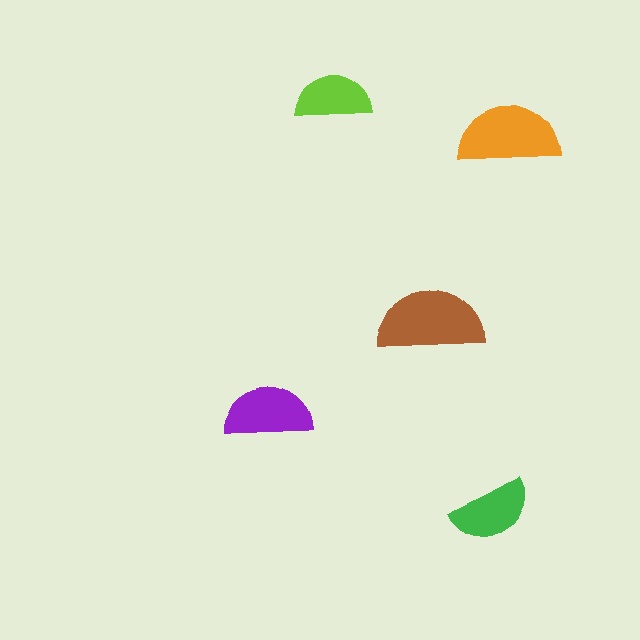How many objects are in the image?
There are 5 objects in the image.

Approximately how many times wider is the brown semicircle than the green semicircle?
About 1.5 times wider.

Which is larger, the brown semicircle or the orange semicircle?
The brown one.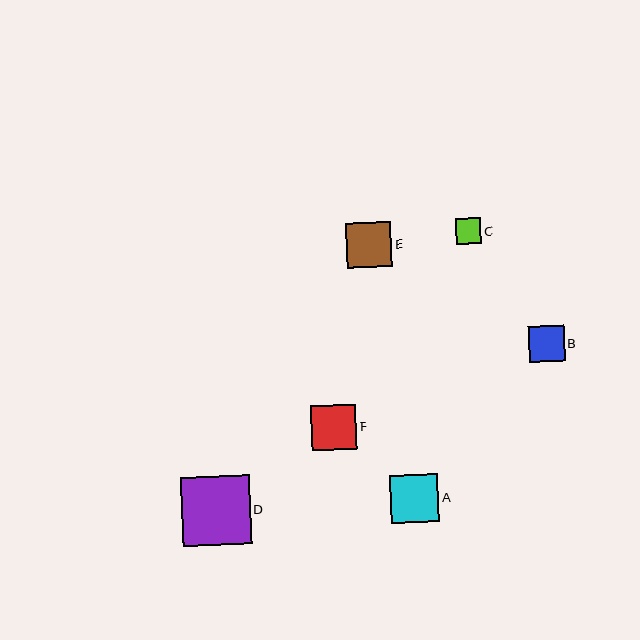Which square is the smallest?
Square C is the smallest with a size of approximately 26 pixels.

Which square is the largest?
Square D is the largest with a size of approximately 69 pixels.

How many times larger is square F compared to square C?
Square F is approximately 1.7 times the size of square C.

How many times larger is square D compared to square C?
Square D is approximately 2.7 times the size of square C.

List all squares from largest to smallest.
From largest to smallest: D, A, E, F, B, C.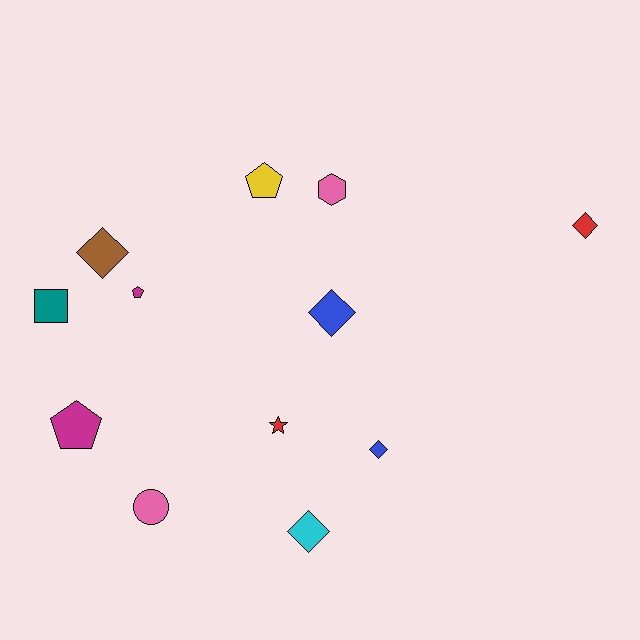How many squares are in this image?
There is 1 square.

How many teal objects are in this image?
There is 1 teal object.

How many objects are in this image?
There are 12 objects.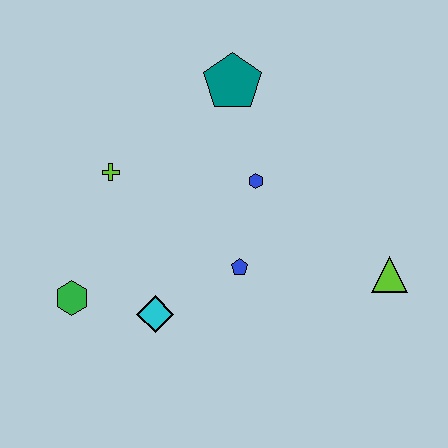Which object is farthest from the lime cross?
The lime triangle is farthest from the lime cross.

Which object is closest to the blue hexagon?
The blue pentagon is closest to the blue hexagon.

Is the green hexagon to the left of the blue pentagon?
Yes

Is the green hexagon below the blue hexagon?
Yes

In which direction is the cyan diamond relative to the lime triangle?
The cyan diamond is to the left of the lime triangle.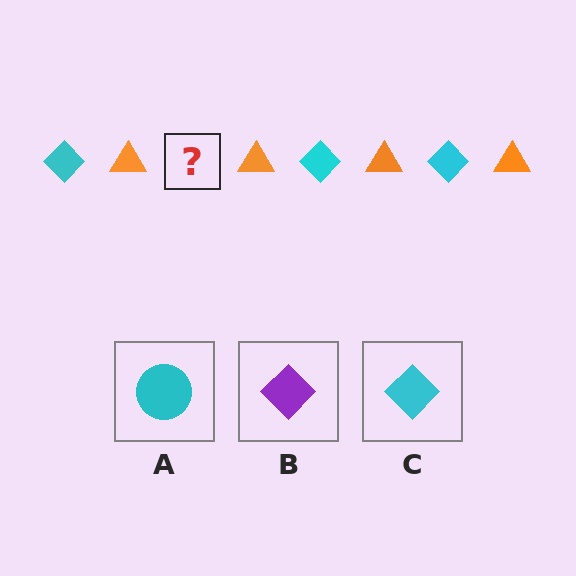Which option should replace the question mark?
Option C.